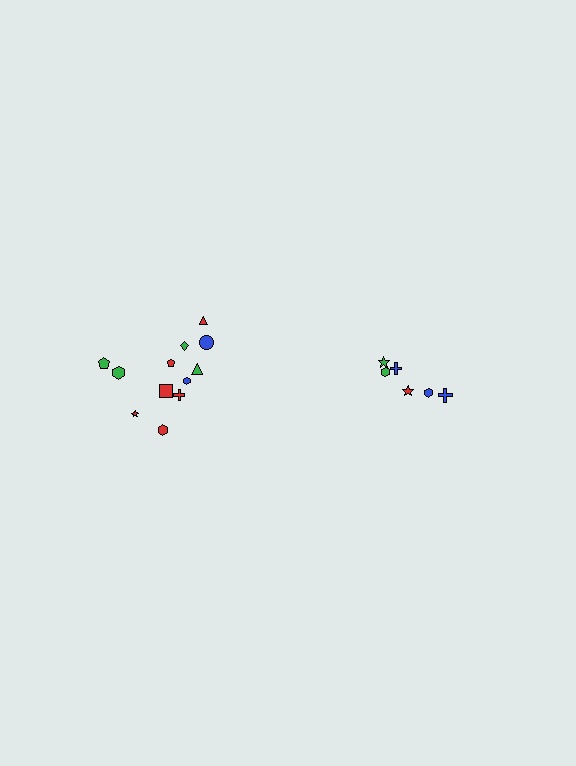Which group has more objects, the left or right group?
The left group.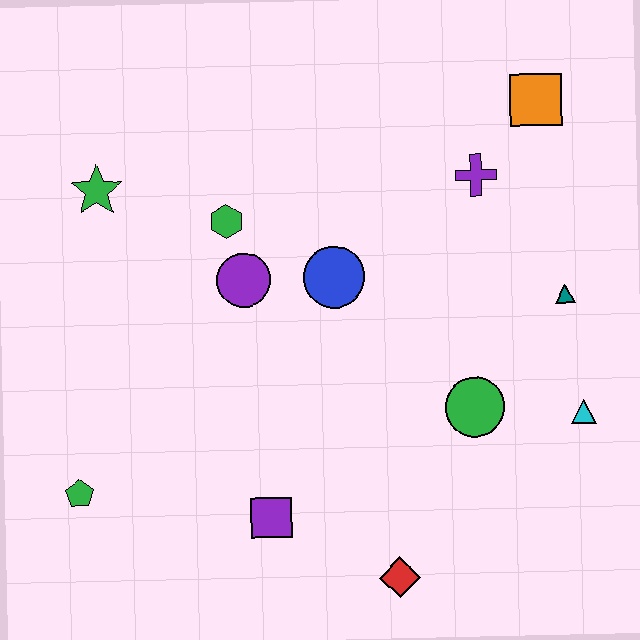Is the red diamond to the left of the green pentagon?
No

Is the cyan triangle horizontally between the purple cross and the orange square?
No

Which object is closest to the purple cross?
The orange square is closest to the purple cross.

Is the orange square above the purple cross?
Yes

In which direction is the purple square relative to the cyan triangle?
The purple square is to the left of the cyan triangle.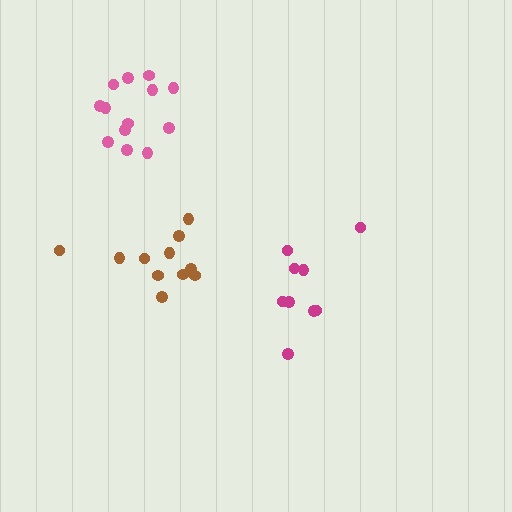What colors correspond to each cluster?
The clusters are colored: pink, brown, magenta.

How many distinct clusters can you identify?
There are 3 distinct clusters.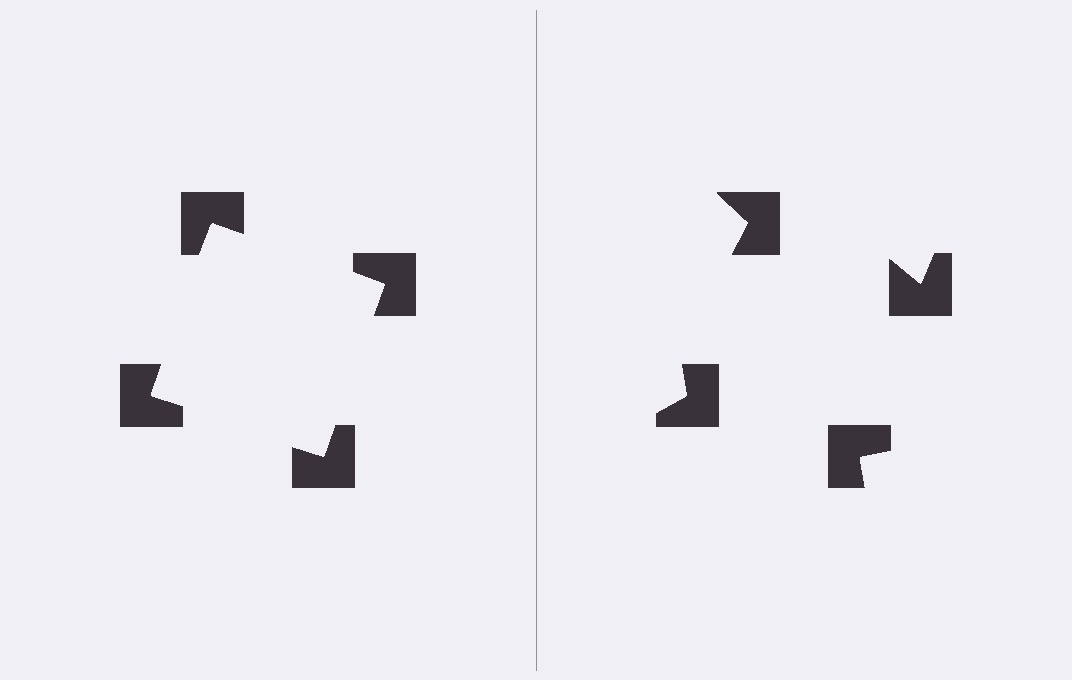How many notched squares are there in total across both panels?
8 — 4 on each side.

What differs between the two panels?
The notched squares are positioned identically on both sides; only the wedge orientations differ. On the left they align to a square; on the right they are misaligned.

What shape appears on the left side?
An illusory square.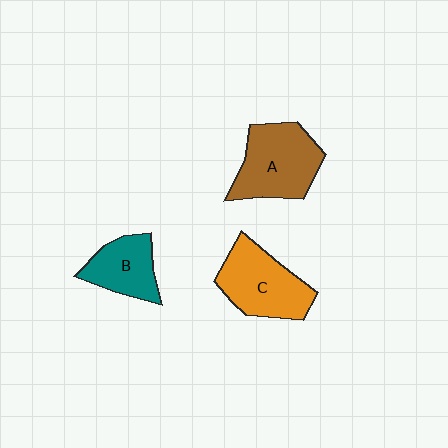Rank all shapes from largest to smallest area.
From largest to smallest: A (brown), C (orange), B (teal).